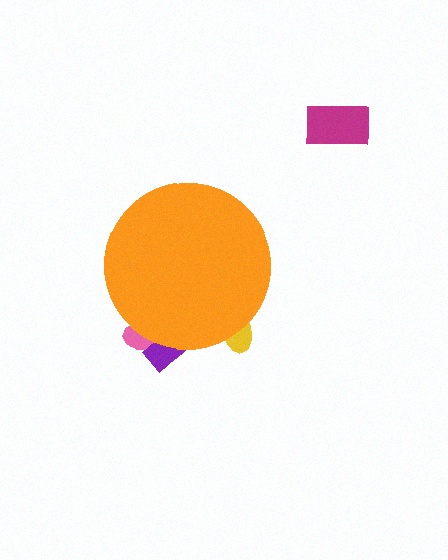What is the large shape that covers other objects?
An orange circle.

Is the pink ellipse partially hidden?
Yes, the pink ellipse is partially hidden behind the orange circle.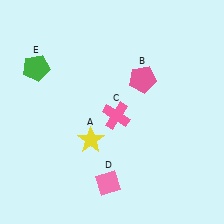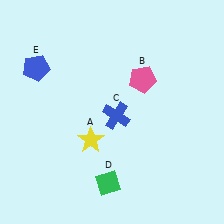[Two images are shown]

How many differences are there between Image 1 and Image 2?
There are 3 differences between the two images.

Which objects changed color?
C changed from pink to blue. D changed from pink to green. E changed from green to blue.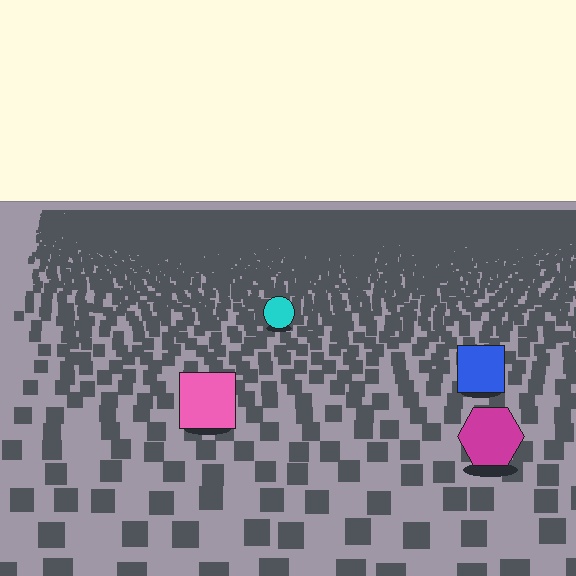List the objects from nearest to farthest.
From nearest to farthest: the magenta hexagon, the pink square, the blue square, the cyan circle.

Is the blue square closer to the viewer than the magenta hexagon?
No. The magenta hexagon is closer — you can tell from the texture gradient: the ground texture is coarser near it.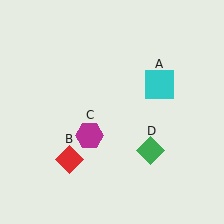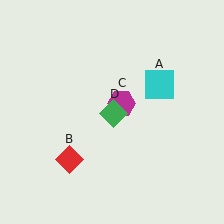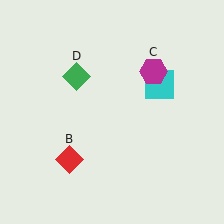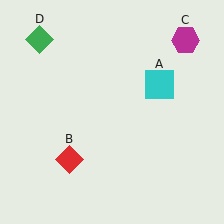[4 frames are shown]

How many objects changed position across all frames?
2 objects changed position: magenta hexagon (object C), green diamond (object D).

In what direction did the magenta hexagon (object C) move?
The magenta hexagon (object C) moved up and to the right.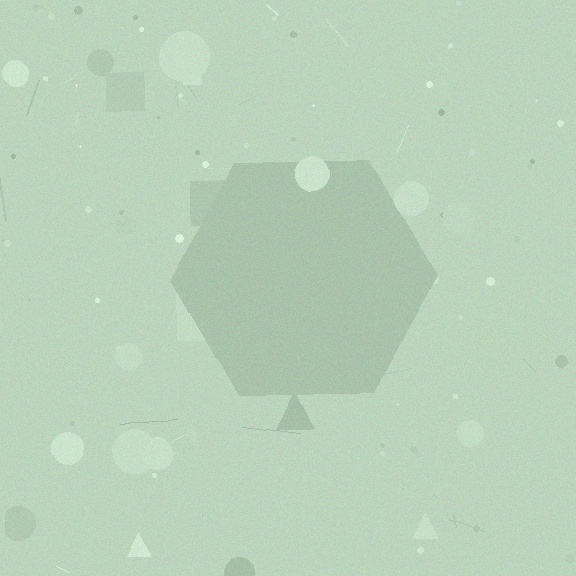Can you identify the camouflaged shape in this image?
The camouflaged shape is a hexagon.